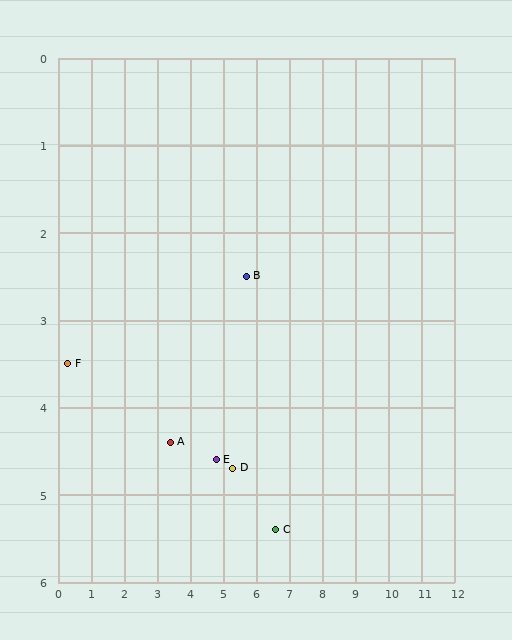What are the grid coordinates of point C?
Point C is at approximately (6.6, 5.4).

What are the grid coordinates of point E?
Point E is at approximately (4.8, 4.6).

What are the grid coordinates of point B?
Point B is at approximately (5.7, 2.5).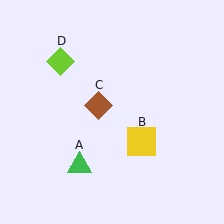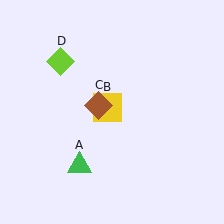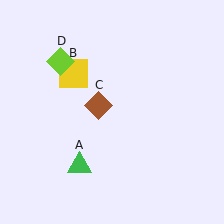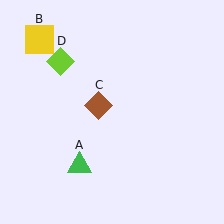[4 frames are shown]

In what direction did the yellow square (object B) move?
The yellow square (object B) moved up and to the left.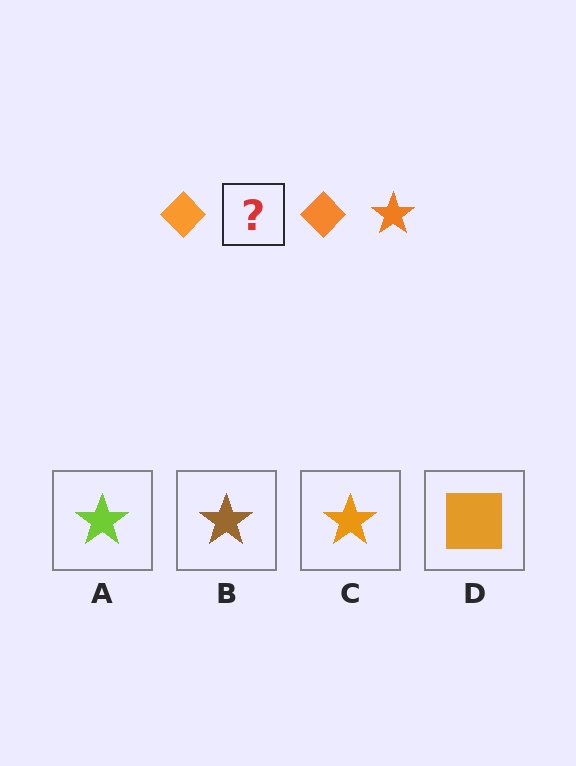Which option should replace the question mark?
Option C.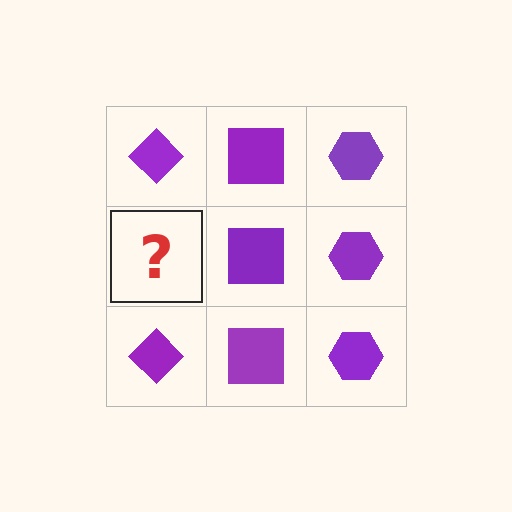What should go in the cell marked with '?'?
The missing cell should contain a purple diamond.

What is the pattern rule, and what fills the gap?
The rule is that each column has a consistent shape. The gap should be filled with a purple diamond.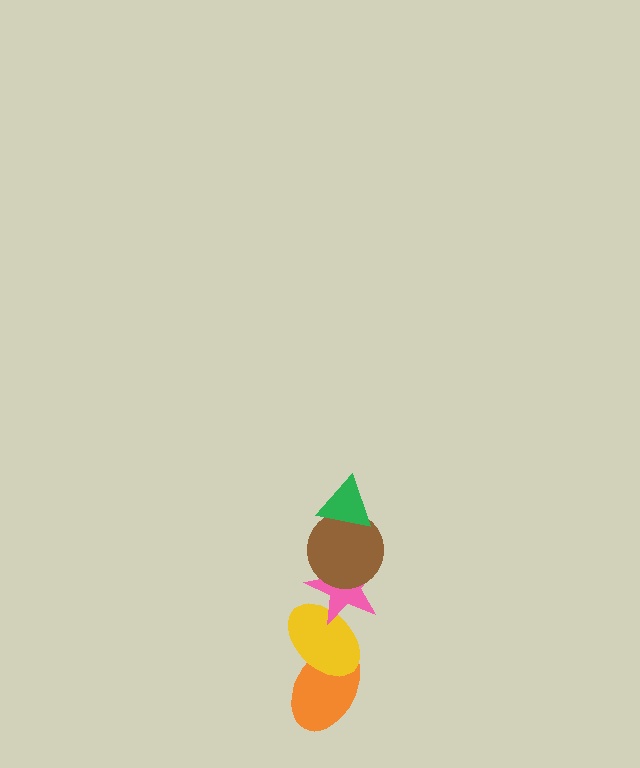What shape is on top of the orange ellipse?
The yellow ellipse is on top of the orange ellipse.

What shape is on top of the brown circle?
The green triangle is on top of the brown circle.